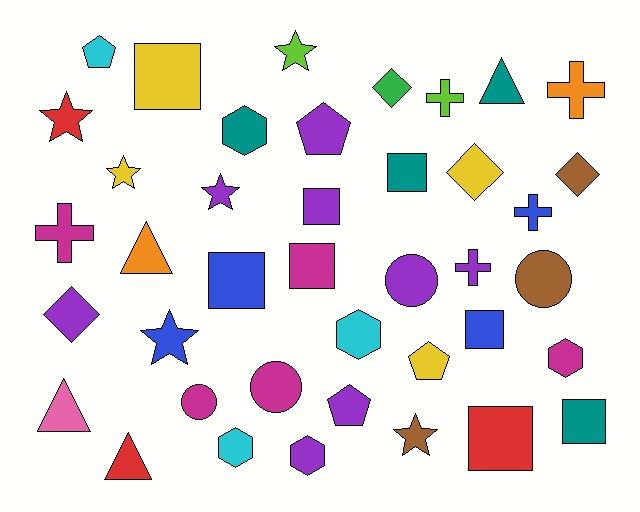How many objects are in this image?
There are 40 objects.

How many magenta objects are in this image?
There are 5 magenta objects.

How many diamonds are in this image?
There are 4 diamonds.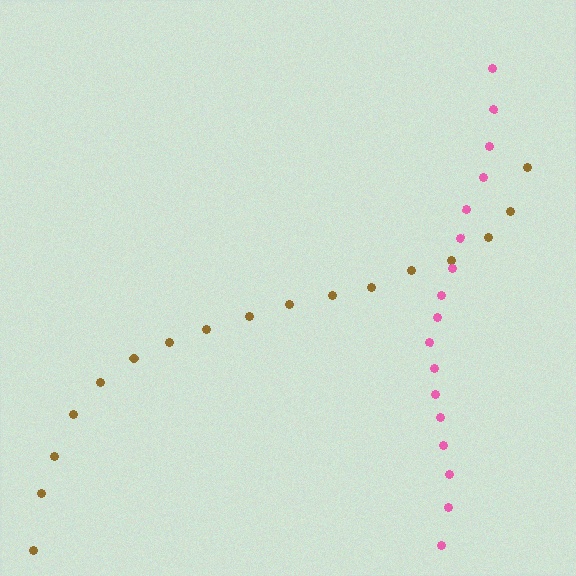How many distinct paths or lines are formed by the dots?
There are 2 distinct paths.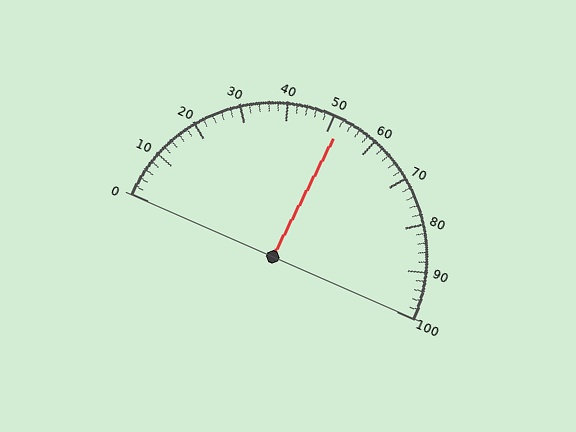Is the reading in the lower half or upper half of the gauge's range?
The reading is in the upper half of the range (0 to 100).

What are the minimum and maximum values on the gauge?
The gauge ranges from 0 to 100.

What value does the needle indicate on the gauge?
The needle indicates approximately 52.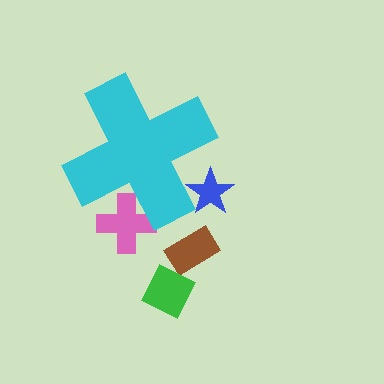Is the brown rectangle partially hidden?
No, the brown rectangle is fully visible.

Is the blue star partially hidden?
Yes, the blue star is partially hidden behind the cyan cross.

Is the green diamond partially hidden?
No, the green diamond is fully visible.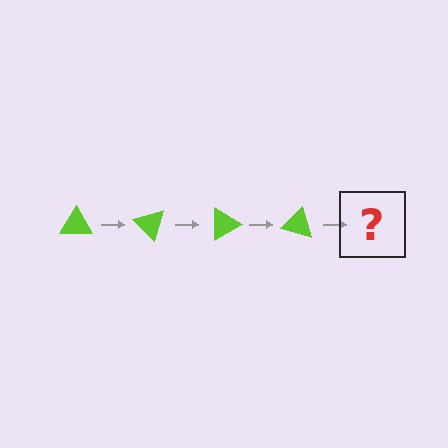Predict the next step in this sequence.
The next step is a lime triangle rotated 180 degrees.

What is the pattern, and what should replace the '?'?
The pattern is that the triangle rotates 45 degrees each step. The '?' should be a lime triangle rotated 180 degrees.